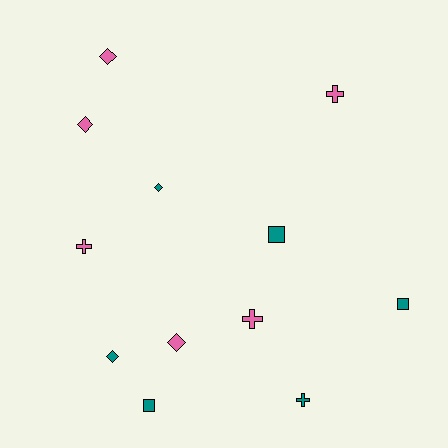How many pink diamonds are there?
There are 3 pink diamonds.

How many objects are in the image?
There are 12 objects.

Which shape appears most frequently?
Diamond, with 5 objects.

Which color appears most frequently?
Pink, with 6 objects.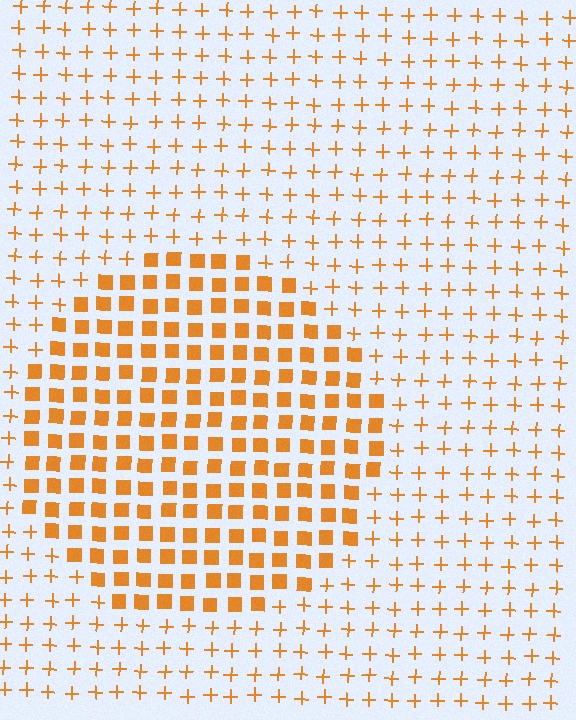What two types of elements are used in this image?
The image uses squares inside the circle region and plus signs outside it.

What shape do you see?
I see a circle.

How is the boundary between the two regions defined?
The boundary is defined by a change in element shape: squares inside vs. plus signs outside. All elements share the same color and spacing.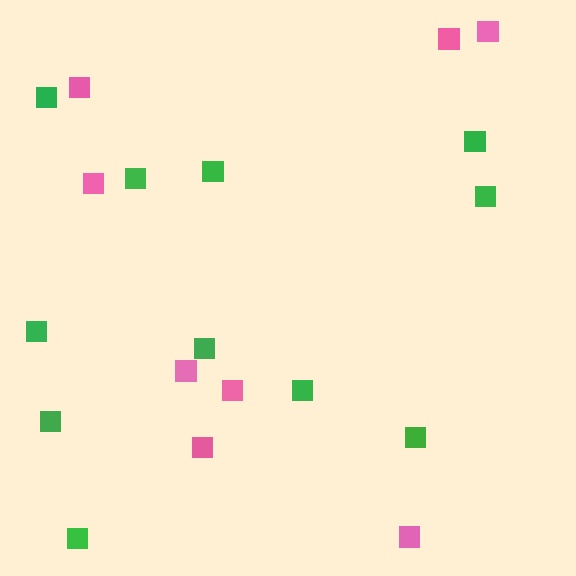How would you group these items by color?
There are 2 groups: one group of green squares (11) and one group of pink squares (8).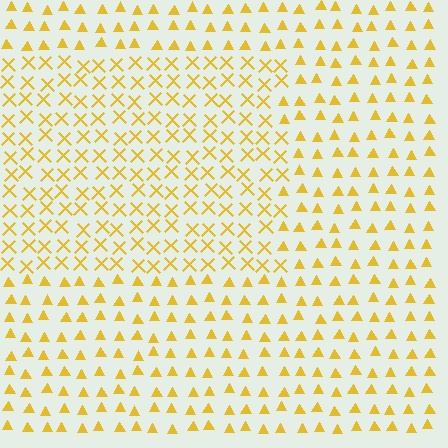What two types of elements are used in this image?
The image uses X marks inside the rectangle region and triangles outside it.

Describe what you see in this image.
The image is filled with small yellow elements arranged in a uniform grid. A rectangle-shaped region contains X marks, while the surrounding area contains triangles. The boundary is defined purely by the change in element shape.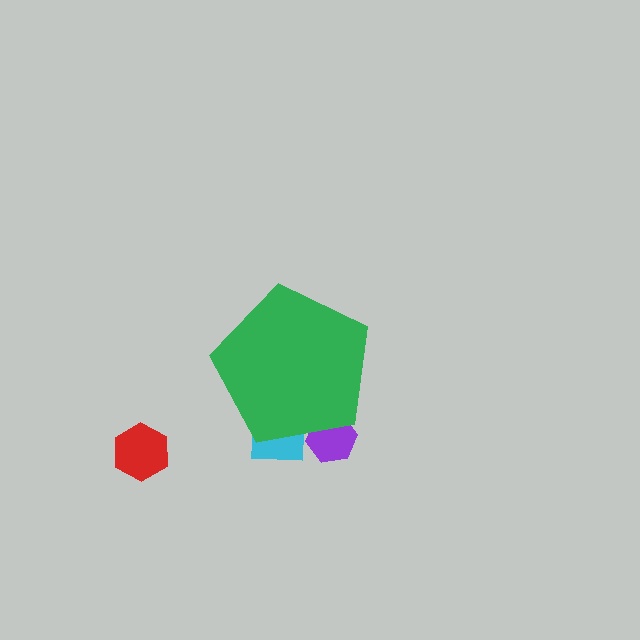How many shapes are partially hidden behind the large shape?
2 shapes are partially hidden.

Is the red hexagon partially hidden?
No, the red hexagon is fully visible.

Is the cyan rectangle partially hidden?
Yes, the cyan rectangle is partially hidden behind the green pentagon.